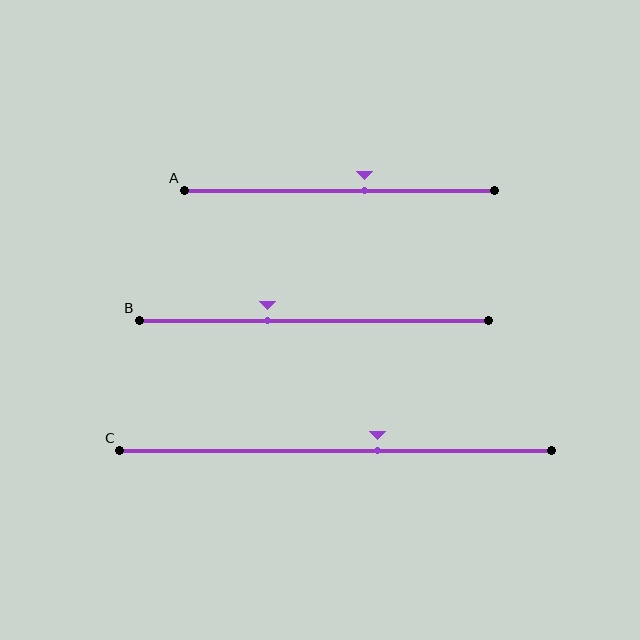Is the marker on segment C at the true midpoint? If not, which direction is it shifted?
No, the marker on segment C is shifted to the right by about 10% of the segment length.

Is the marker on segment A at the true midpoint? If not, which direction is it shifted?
No, the marker on segment A is shifted to the right by about 8% of the segment length.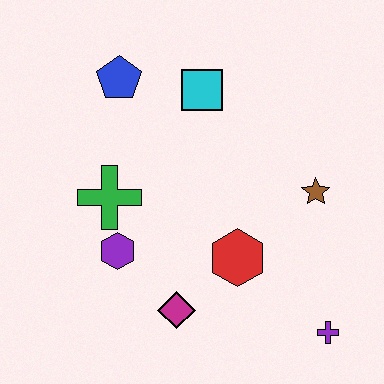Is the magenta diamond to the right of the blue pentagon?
Yes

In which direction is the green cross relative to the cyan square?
The green cross is below the cyan square.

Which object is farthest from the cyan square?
The purple cross is farthest from the cyan square.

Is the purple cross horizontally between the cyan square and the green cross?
No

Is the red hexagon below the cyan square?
Yes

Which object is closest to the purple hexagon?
The green cross is closest to the purple hexagon.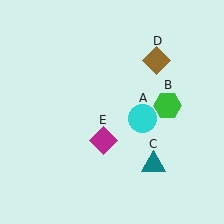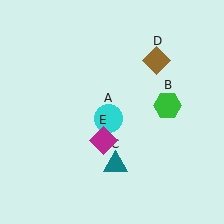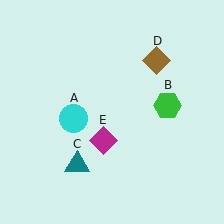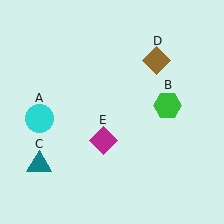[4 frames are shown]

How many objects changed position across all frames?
2 objects changed position: cyan circle (object A), teal triangle (object C).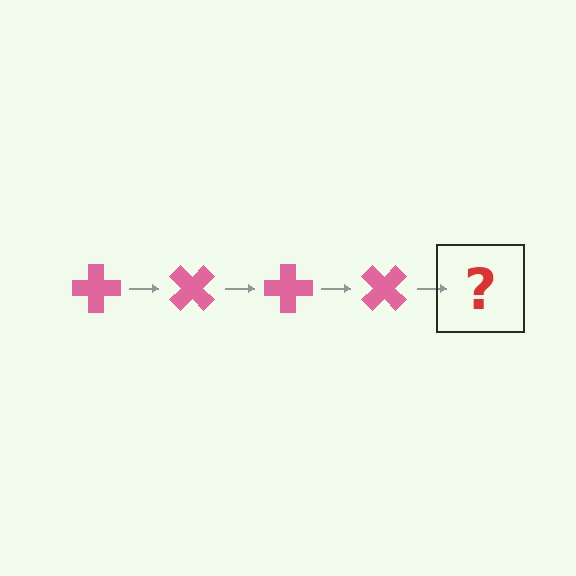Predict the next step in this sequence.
The next step is a pink cross rotated 180 degrees.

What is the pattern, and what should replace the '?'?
The pattern is that the cross rotates 45 degrees each step. The '?' should be a pink cross rotated 180 degrees.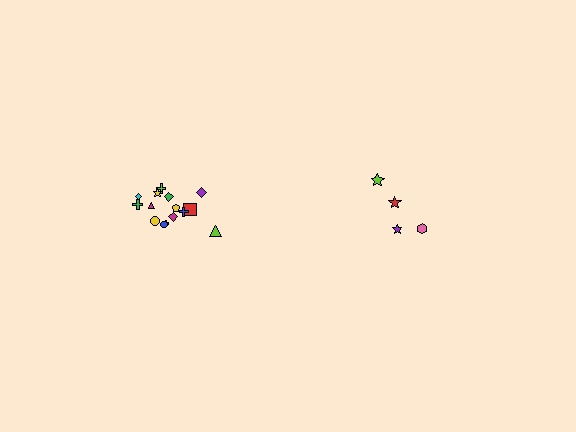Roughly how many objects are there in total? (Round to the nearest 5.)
Roughly 20 objects in total.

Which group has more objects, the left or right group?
The left group.